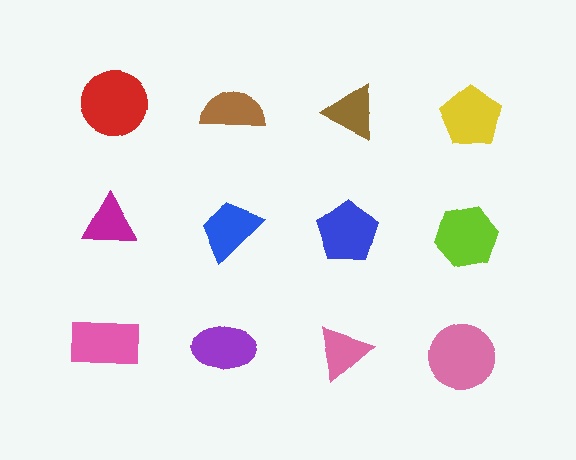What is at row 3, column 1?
A pink rectangle.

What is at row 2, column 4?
A lime hexagon.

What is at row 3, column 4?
A pink circle.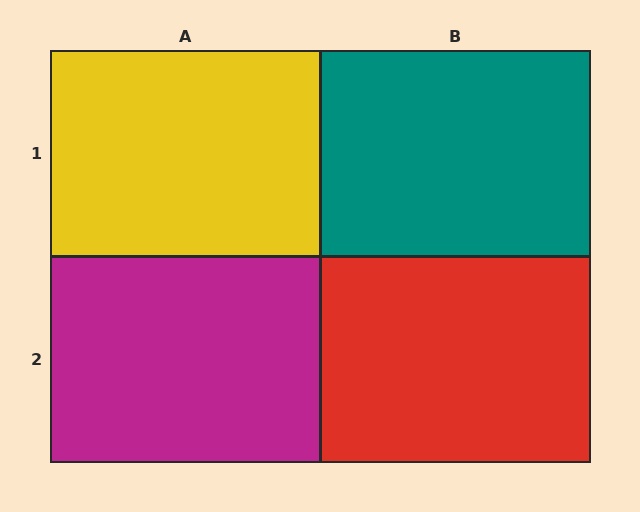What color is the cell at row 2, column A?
Magenta.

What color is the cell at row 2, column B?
Red.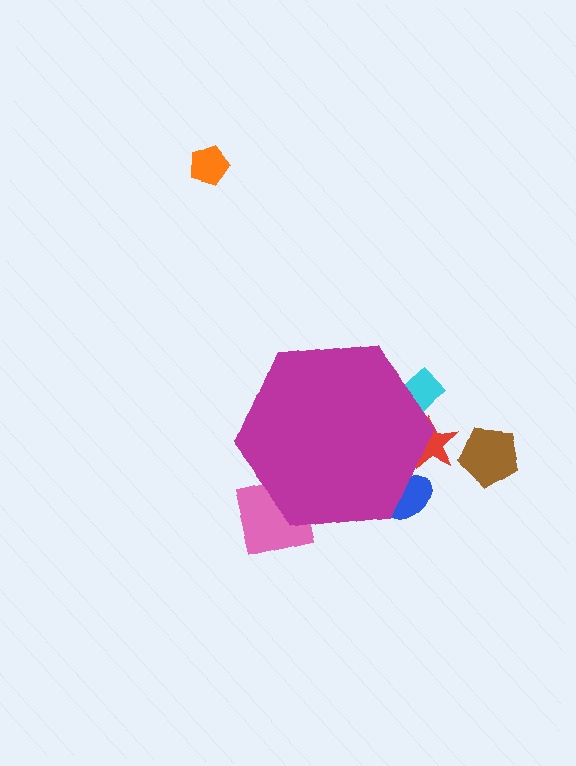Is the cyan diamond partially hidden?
Yes, the cyan diamond is partially hidden behind the magenta hexagon.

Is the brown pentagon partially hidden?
No, the brown pentagon is fully visible.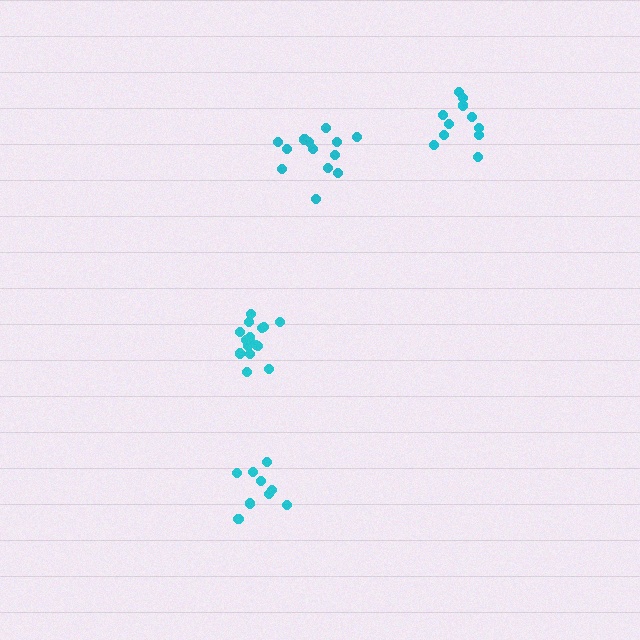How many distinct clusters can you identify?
There are 4 distinct clusters.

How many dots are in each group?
Group 1: 13 dots, Group 2: 9 dots, Group 3: 11 dots, Group 4: 15 dots (48 total).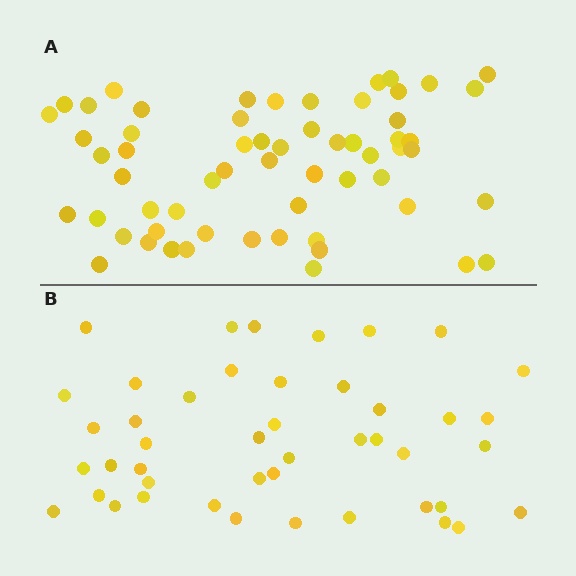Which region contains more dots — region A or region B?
Region A (the top region) has more dots.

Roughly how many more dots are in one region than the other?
Region A has approximately 15 more dots than region B.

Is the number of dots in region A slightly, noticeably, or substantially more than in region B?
Region A has noticeably more, but not dramatically so. The ratio is roughly 1.3 to 1.